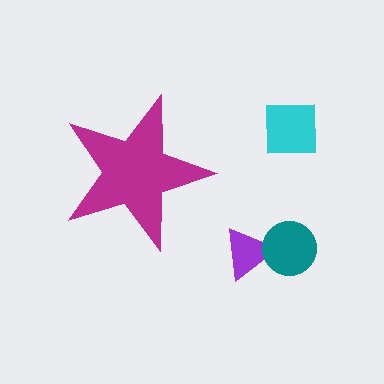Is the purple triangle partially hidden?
No, the purple triangle is fully visible.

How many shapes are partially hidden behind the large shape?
0 shapes are partially hidden.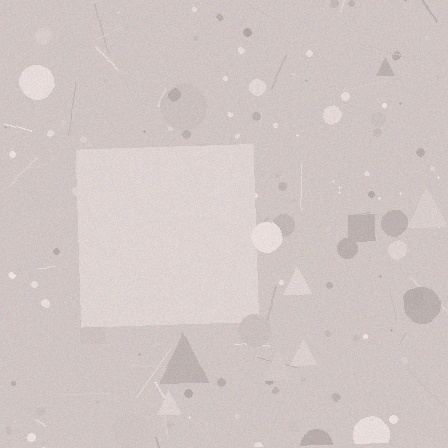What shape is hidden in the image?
A square is hidden in the image.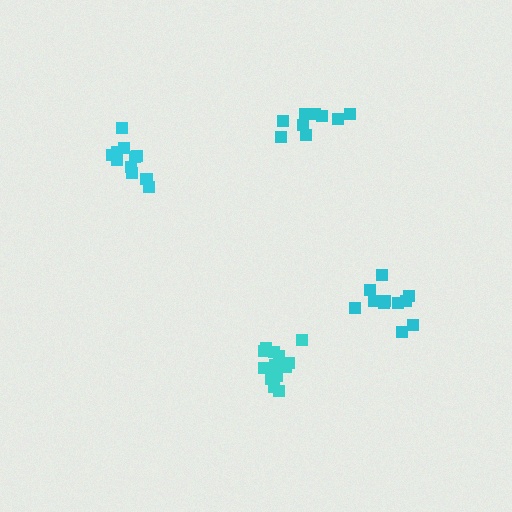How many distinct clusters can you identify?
There are 4 distinct clusters.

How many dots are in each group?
Group 1: 9 dots, Group 2: 11 dots, Group 3: 14 dots, Group 4: 11 dots (45 total).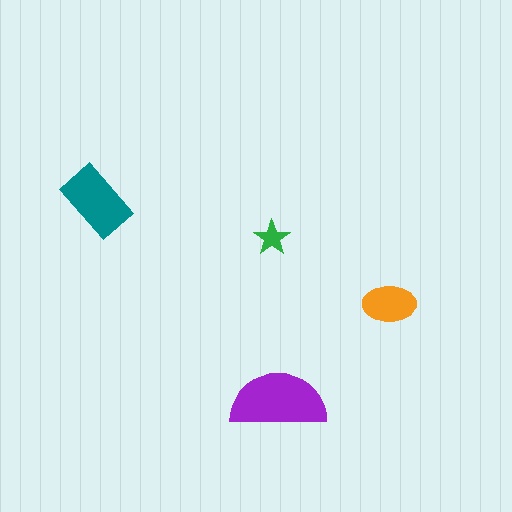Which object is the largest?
The purple semicircle.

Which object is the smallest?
The green star.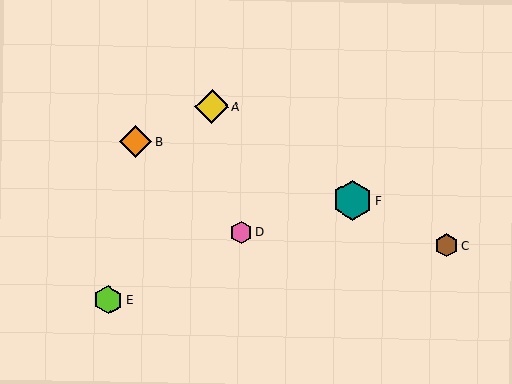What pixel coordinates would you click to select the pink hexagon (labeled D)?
Click at (241, 232) to select the pink hexagon D.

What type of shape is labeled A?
Shape A is a yellow diamond.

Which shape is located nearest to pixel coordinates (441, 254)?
The brown hexagon (labeled C) at (446, 246) is nearest to that location.